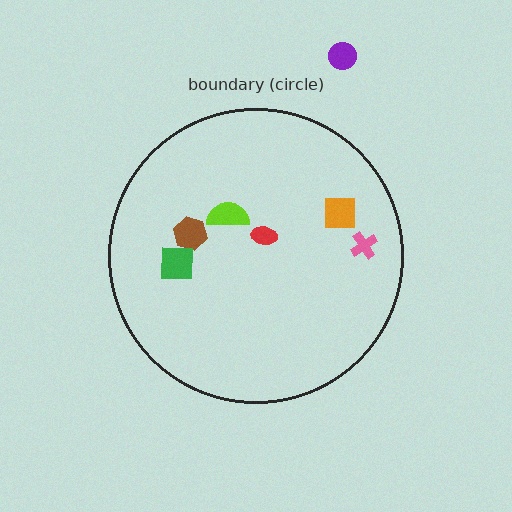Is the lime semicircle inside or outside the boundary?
Inside.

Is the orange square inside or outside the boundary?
Inside.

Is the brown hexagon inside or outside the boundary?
Inside.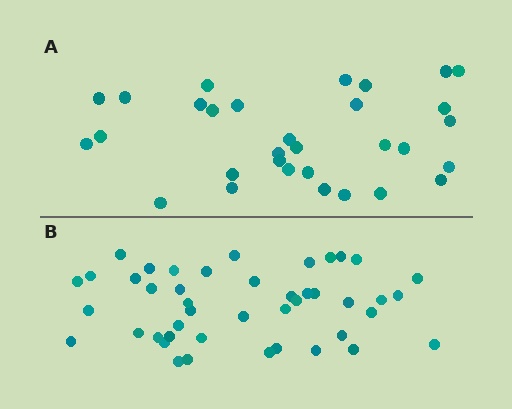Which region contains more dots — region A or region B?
Region B (the bottom region) has more dots.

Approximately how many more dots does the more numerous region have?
Region B has approximately 15 more dots than region A.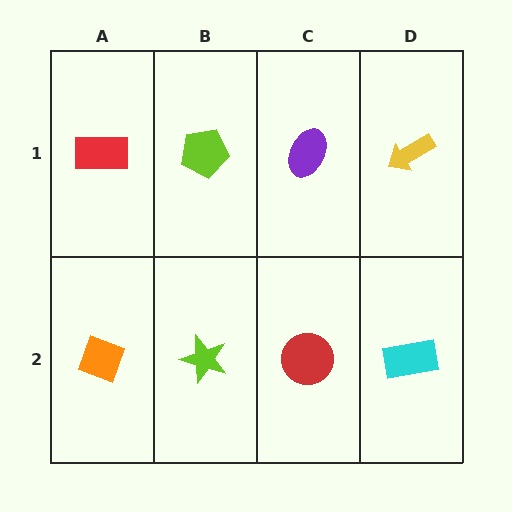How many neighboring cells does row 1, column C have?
3.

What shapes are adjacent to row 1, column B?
A lime star (row 2, column B), a red rectangle (row 1, column A), a purple ellipse (row 1, column C).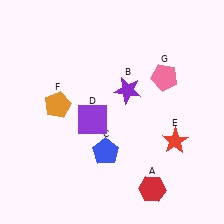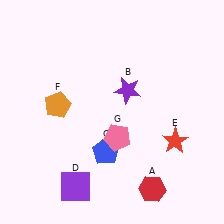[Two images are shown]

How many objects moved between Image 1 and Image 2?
2 objects moved between the two images.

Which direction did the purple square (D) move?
The purple square (D) moved down.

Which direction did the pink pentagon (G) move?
The pink pentagon (G) moved down.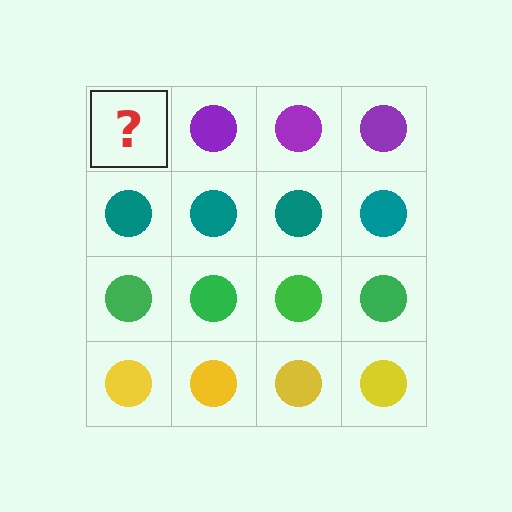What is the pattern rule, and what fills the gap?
The rule is that each row has a consistent color. The gap should be filled with a purple circle.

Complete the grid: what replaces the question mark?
The question mark should be replaced with a purple circle.